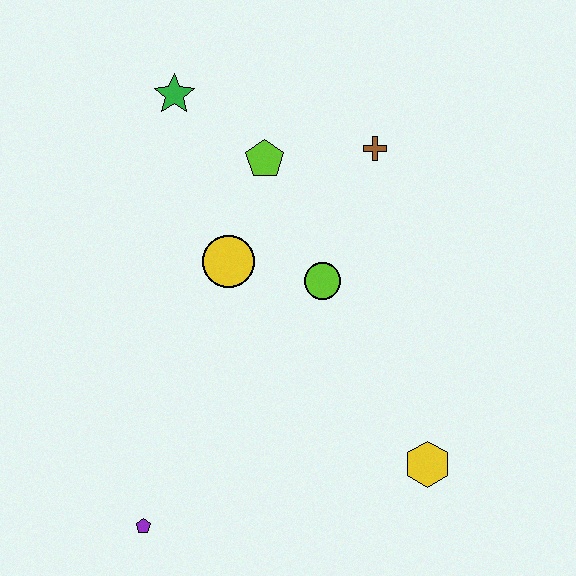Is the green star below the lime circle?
No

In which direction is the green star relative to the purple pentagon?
The green star is above the purple pentagon.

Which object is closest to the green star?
The lime pentagon is closest to the green star.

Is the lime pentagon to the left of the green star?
No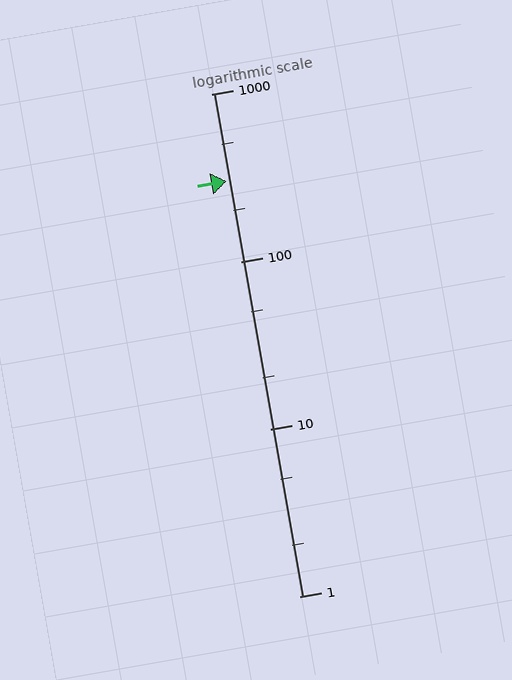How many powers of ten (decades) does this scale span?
The scale spans 3 decades, from 1 to 1000.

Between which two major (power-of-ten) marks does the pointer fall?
The pointer is between 100 and 1000.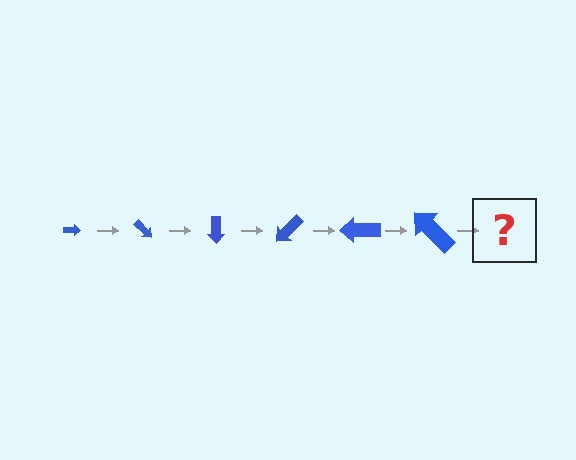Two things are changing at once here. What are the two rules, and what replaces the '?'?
The two rules are that the arrow grows larger each step and it rotates 45 degrees each step. The '?' should be an arrow, larger than the previous one and rotated 270 degrees from the start.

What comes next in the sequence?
The next element should be an arrow, larger than the previous one and rotated 270 degrees from the start.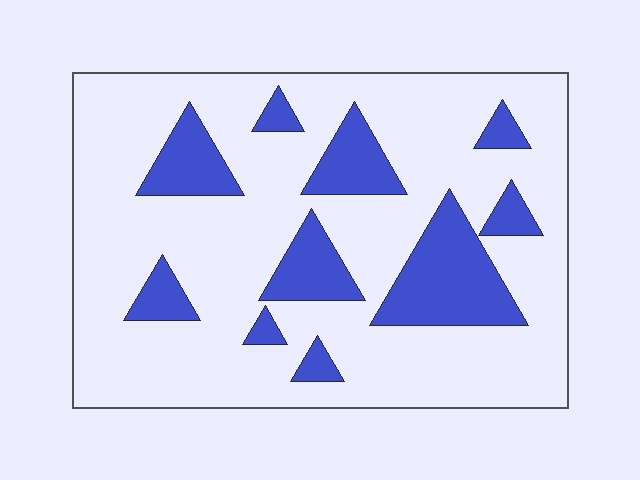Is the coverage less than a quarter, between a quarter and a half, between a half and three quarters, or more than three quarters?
Less than a quarter.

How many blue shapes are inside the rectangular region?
10.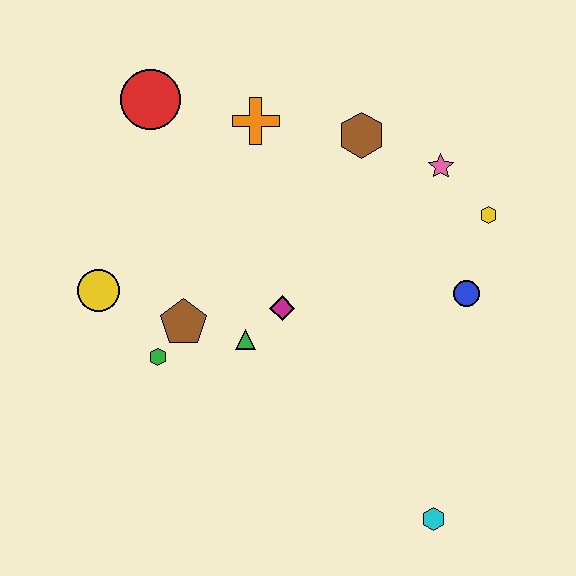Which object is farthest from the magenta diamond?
The cyan hexagon is farthest from the magenta diamond.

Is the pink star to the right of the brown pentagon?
Yes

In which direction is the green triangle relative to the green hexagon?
The green triangle is to the right of the green hexagon.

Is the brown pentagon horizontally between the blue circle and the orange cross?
No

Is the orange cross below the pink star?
No